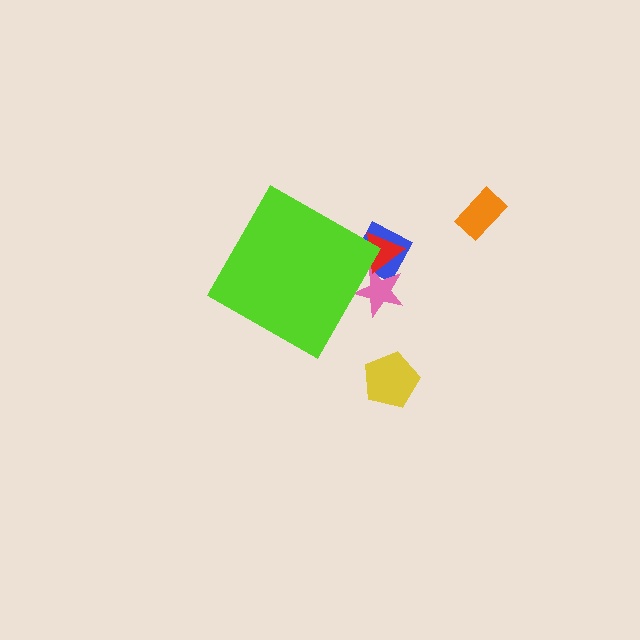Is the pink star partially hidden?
Yes, the pink star is partially hidden behind the lime diamond.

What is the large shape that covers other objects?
A lime diamond.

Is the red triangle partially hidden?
Yes, the red triangle is partially hidden behind the lime diamond.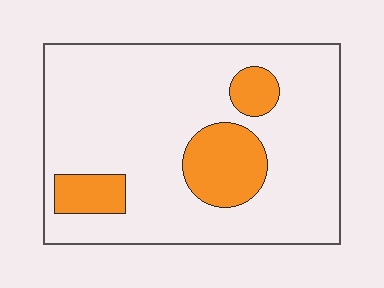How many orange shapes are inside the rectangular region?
3.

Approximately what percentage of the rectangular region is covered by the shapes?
Approximately 20%.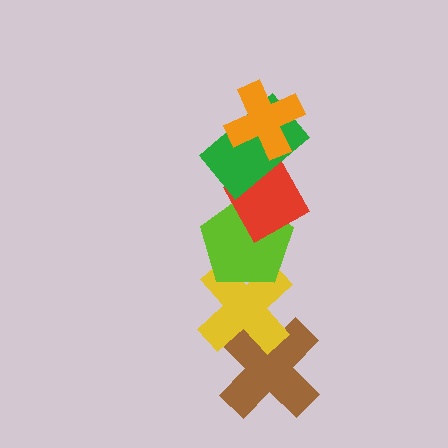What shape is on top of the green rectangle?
The orange cross is on top of the green rectangle.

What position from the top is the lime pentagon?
The lime pentagon is 4th from the top.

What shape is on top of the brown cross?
The yellow cross is on top of the brown cross.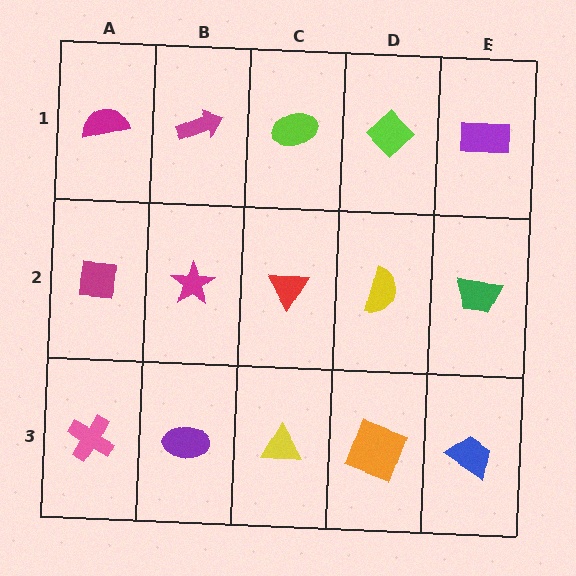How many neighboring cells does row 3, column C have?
3.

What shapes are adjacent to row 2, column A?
A magenta semicircle (row 1, column A), a pink cross (row 3, column A), a magenta star (row 2, column B).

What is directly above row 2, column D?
A lime diamond.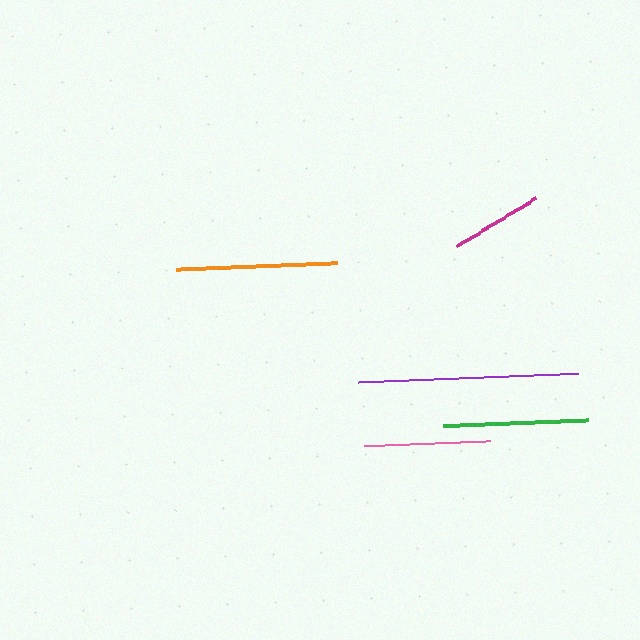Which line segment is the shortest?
The magenta line is the shortest at approximately 93 pixels.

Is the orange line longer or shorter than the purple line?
The purple line is longer than the orange line.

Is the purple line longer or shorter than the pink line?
The purple line is longer than the pink line.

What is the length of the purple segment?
The purple segment is approximately 221 pixels long.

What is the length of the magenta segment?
The magenta segment is approximately 93 pixels long.